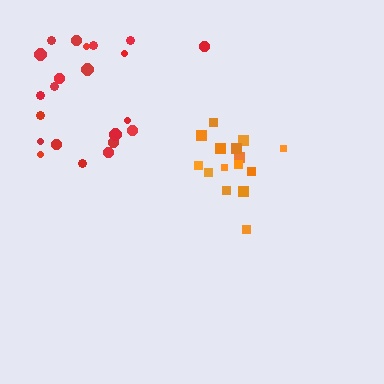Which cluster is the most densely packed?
Orange.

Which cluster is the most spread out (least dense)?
Red.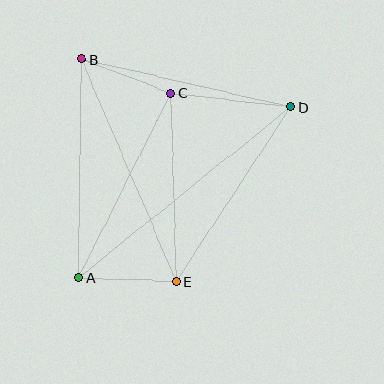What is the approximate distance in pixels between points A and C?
The distance between A and C is approximately 206 pixels.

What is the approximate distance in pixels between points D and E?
The distance between D and E is approximately 209 pixels.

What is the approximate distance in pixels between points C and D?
The distance between C and D is approximately 121 pixels.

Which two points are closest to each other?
Points B and C are closest to each other.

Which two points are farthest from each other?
Points A and D are farthest from each other.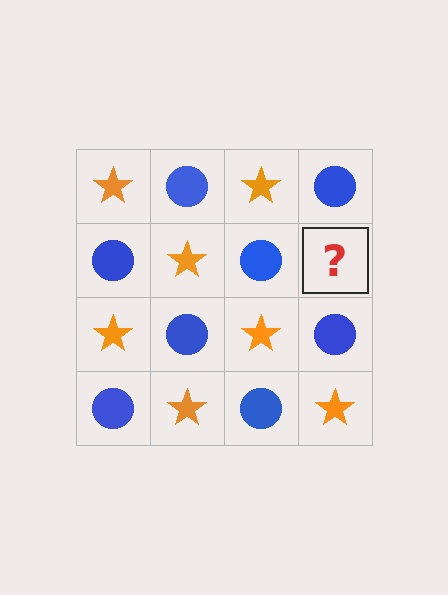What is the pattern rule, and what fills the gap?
The rule is that it alternates orange star and blue circle in a checkerboard pattern. The gap should be filled with an orange star.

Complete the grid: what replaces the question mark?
The question mark should be replaced with an orange star.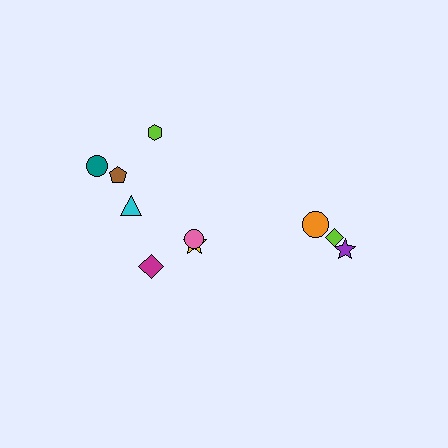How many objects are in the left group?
There are 7 objects.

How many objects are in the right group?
There are 3 objects.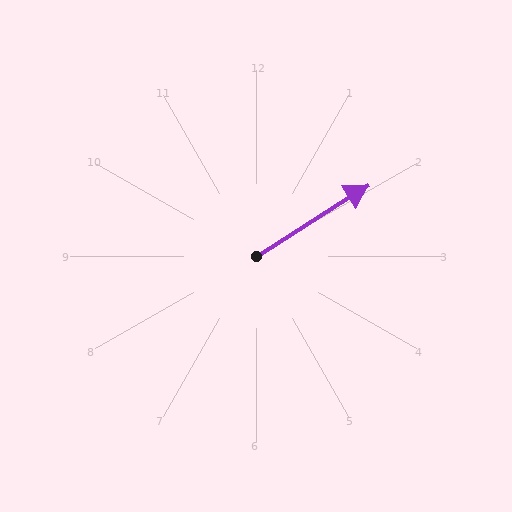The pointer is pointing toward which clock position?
Roughly 2 o'clock.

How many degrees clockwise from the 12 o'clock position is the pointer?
Approximately 57 degrees.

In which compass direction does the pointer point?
Northeast.